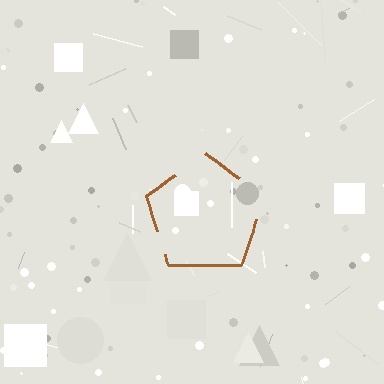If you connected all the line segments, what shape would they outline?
They would outline a pentagon.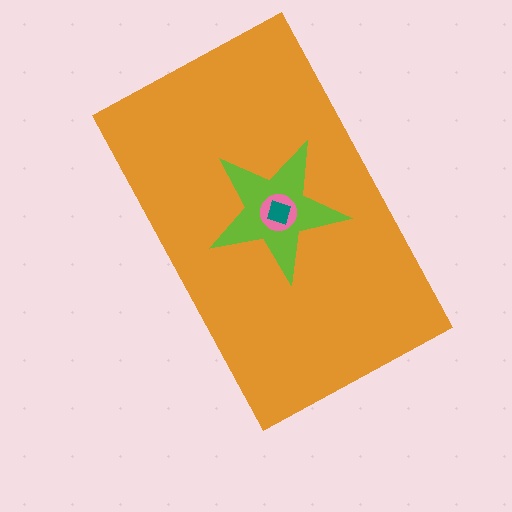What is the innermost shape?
The teal diamond.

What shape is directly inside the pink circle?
The teal diamond.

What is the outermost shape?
The orange rectangle.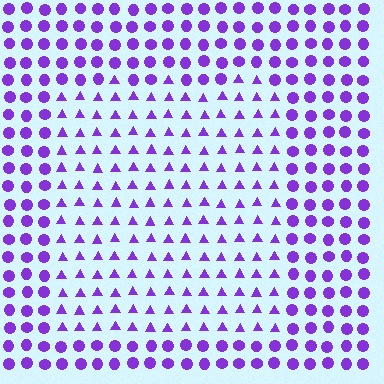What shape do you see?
I see a rectangle.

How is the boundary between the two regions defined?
The boundary is defined by a change in element shape: triangles inside vs. circles outside. All elements share the same color and spacing.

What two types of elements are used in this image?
The image uses triangles inside the rectangle region and circles outside it.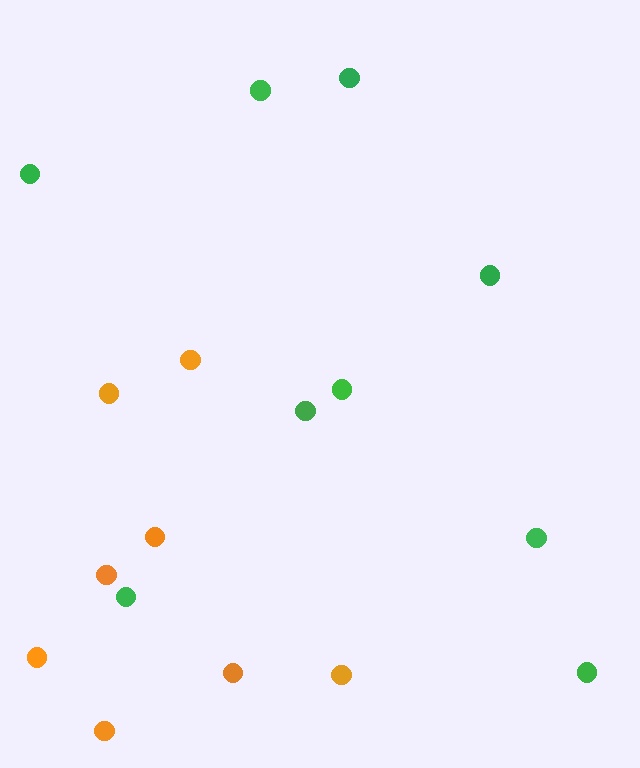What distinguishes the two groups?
There are 2 groups: one group of orange circles (8) and one group of green circles (9).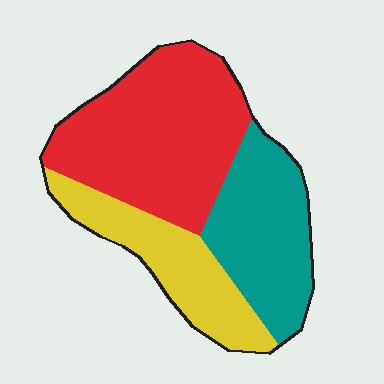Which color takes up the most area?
Red, at roughly 45%.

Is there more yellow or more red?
Red.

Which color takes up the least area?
Yellow, at roughly 25%.